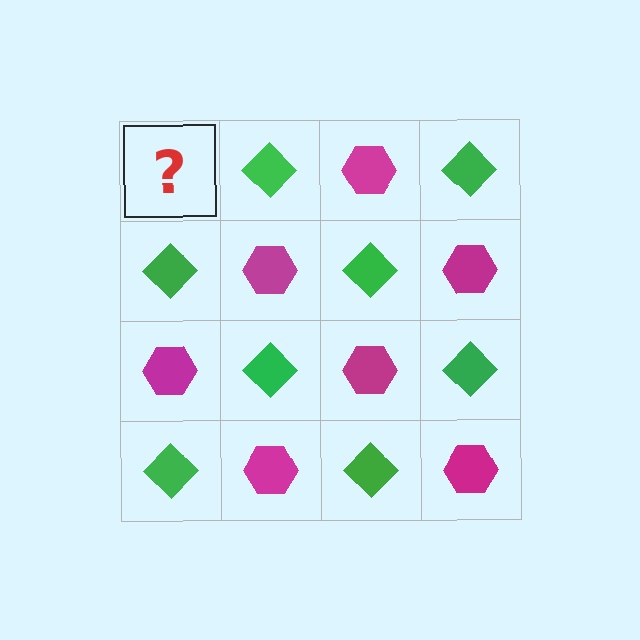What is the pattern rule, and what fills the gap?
The rule is that it alternates magenta hexagon and green diamond in a checkerboard pattern. The gap should be filled with a magenta hexagon.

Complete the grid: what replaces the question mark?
The question mark should be replaced with a magenta hexagon.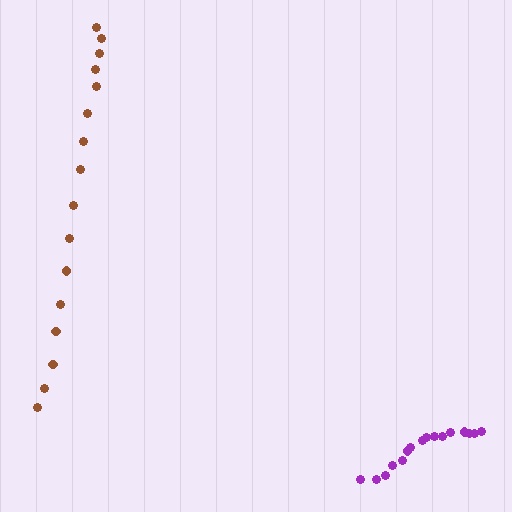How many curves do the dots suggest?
There are 2 distinct paths.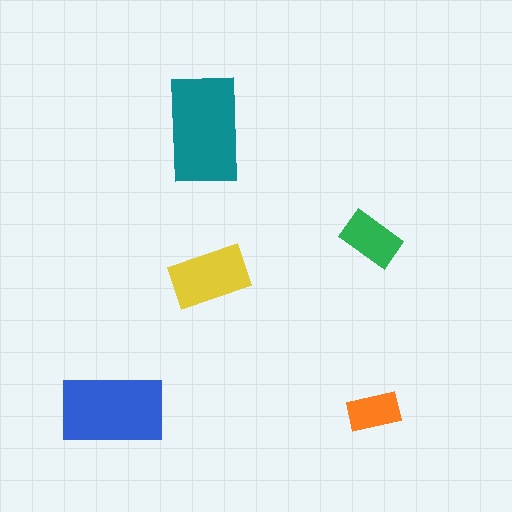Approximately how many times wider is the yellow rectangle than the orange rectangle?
About 1.5 times wider.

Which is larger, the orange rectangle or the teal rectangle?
The teal one.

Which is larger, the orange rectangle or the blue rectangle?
The blue one.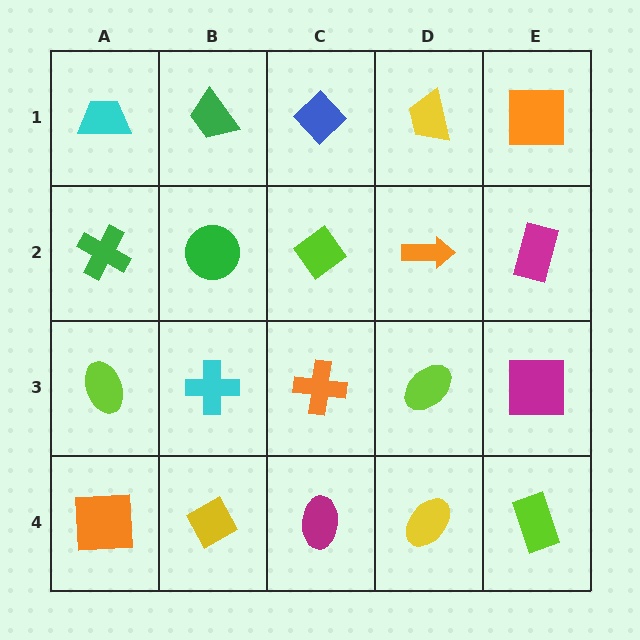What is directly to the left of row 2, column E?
An orange arrow.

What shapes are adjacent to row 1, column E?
A magenta rectangle (row 2, column E), a yellow trapezoid (row 1, column D).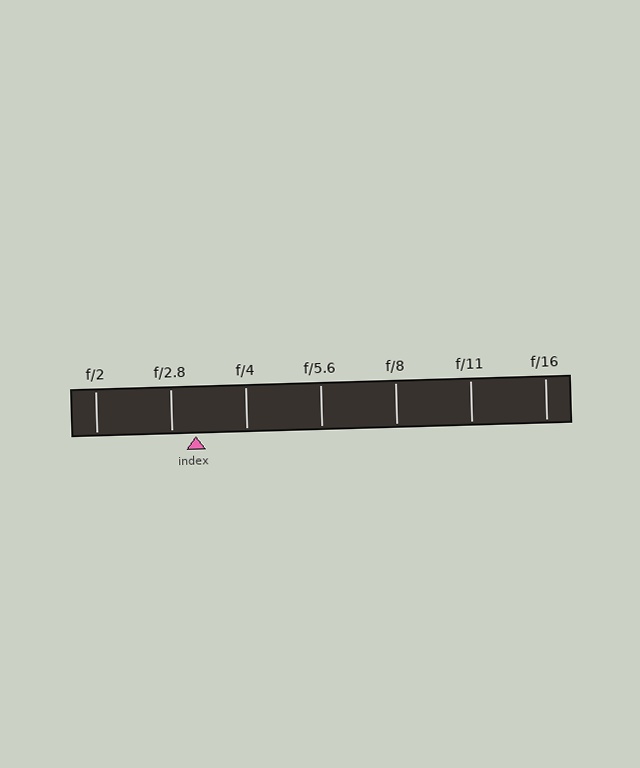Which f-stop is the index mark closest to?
The index mark is closest to f/2.8.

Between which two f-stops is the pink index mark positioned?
The index mark is between f/2.8 and f/4.